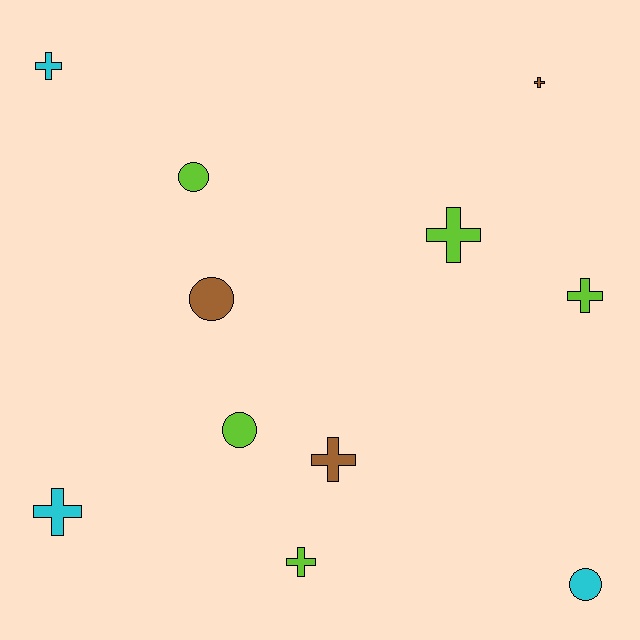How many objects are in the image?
There are 11 objects.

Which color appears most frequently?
Lime, with 5 objects.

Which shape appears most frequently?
Cross, with 7 objects.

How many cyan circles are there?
There is 1 cyan circle.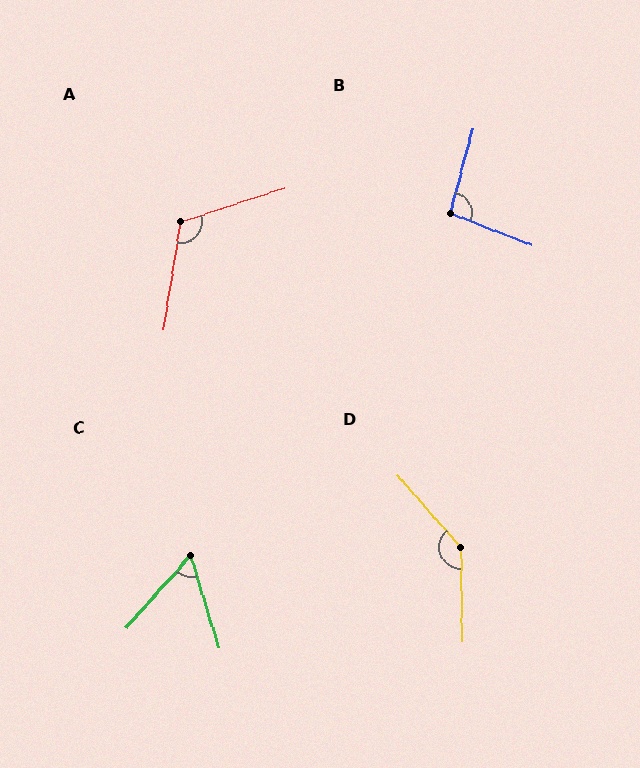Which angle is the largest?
D, at approximately 139 degrees.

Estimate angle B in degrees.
Approximately 97 degrees.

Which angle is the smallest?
C, at approximately 58 degrees.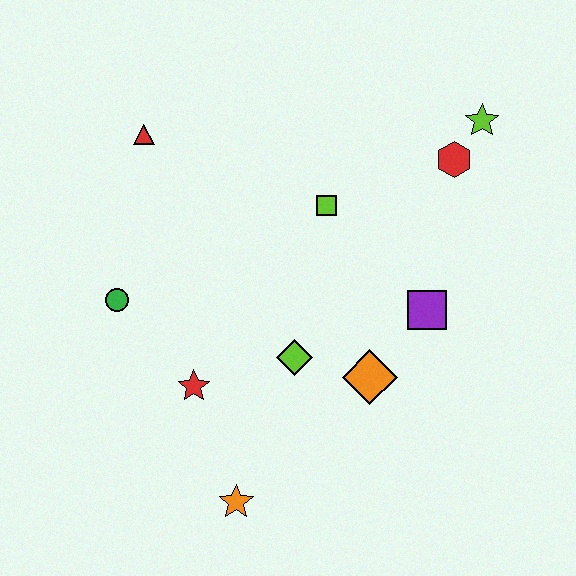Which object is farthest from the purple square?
The red triangle is farthest from the purple square.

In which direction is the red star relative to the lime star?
The red star is to the left of the lime star.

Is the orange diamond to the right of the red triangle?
Yes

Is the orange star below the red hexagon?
Yes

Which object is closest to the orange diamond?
The lime diamond is closest to the orange diamond.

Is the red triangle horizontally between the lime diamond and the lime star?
No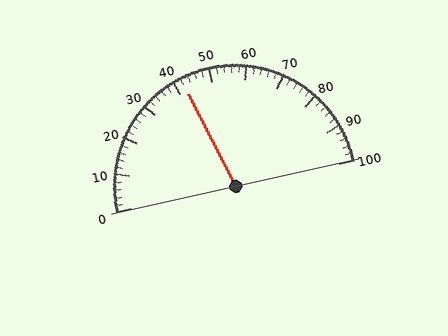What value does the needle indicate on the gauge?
The needle indicates approximately 42.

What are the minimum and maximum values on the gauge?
The gauge ranges from 0 to 100.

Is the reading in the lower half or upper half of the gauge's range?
The reading is in the lower half of the range (0 to 100).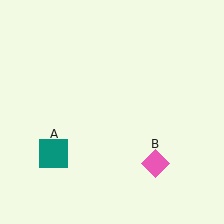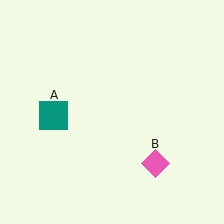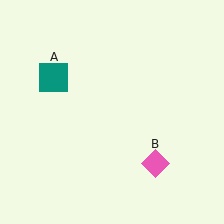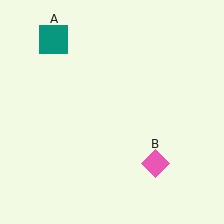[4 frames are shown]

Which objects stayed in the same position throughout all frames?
Pink diamond (object B) remained stationary.